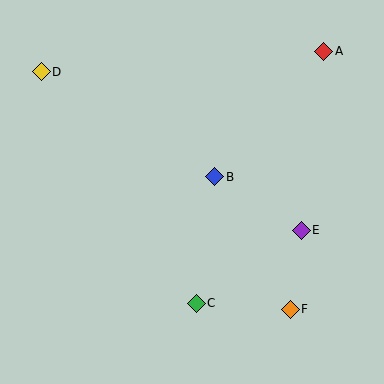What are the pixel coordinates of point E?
Point E is at (301, 230).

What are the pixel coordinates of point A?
Point A is at (324, 51).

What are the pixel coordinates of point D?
Point D is at (41, 72).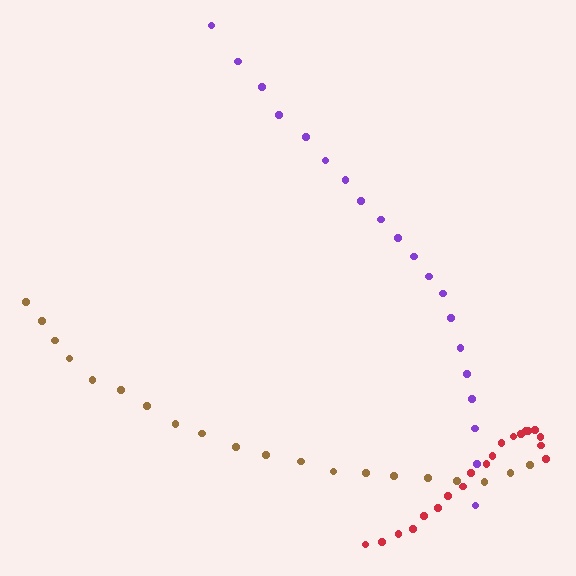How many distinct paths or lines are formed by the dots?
There are 3 distinct paths.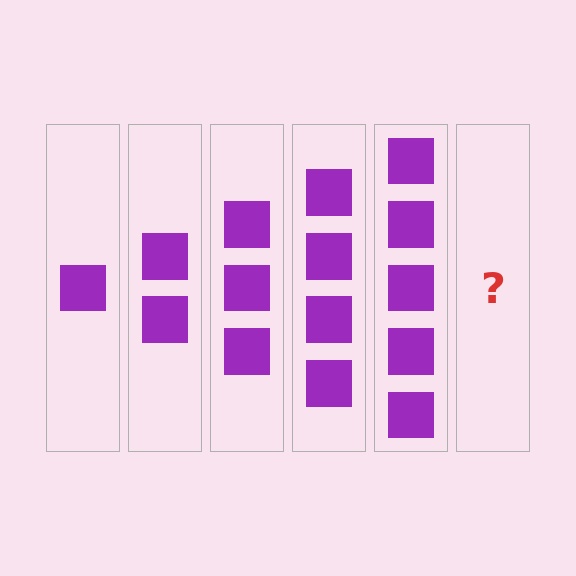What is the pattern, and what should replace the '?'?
The pattern is that each step adds one more square. The '?' should be 6 squares.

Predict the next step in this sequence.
The next step is 6 squares.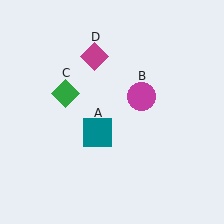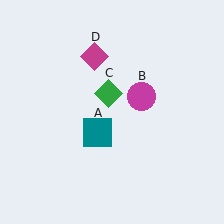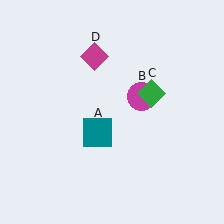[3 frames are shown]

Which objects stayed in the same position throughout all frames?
Teal square (object A) and magenta circle (object B) and magenta diamond (object D) remained stationary.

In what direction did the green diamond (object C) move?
The green diamond (object C) moved right.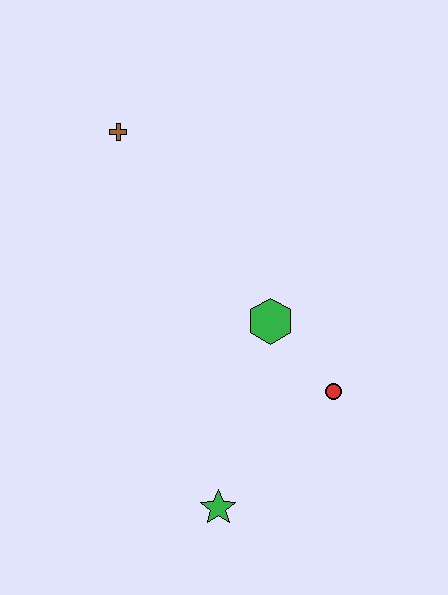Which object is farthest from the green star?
The brown cross is farthest from the green star.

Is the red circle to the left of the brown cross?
No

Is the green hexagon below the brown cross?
Yes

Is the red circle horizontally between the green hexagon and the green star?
No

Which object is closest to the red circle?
The green hexagon is closest to the red circle.